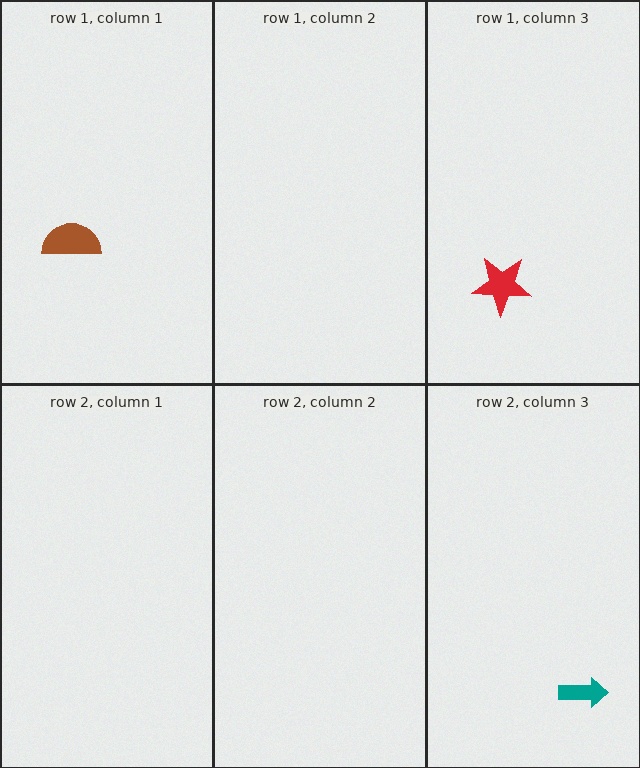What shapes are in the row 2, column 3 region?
The teal arrow.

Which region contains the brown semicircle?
The row 1, column 1 region.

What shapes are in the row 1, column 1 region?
The brown semicircle.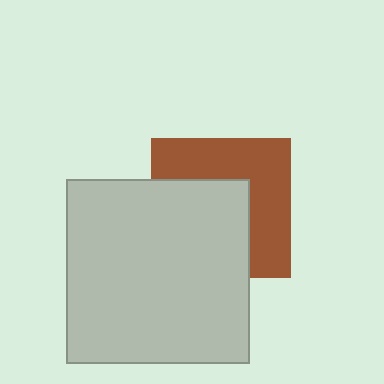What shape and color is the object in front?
The object in front is a light gray square.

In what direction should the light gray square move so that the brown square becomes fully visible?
The light gray square should move toward the lower-left. That is the shortest direction to clear the overlap and leave the brown square fully visible.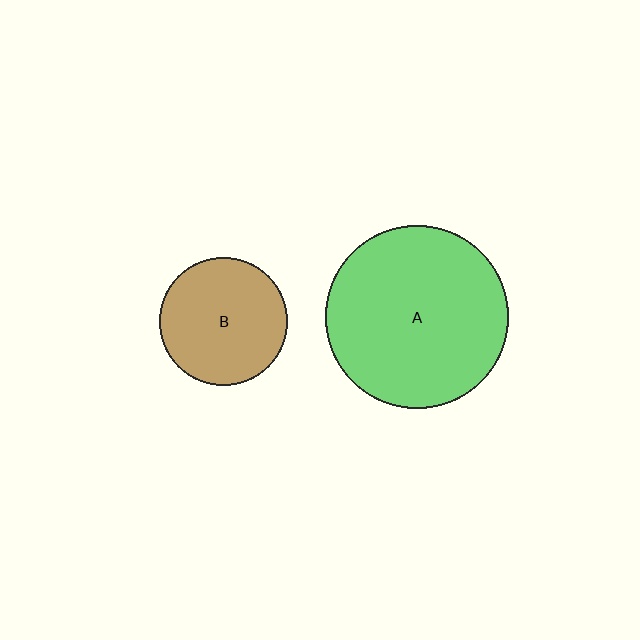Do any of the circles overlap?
No, none of the circles overlap.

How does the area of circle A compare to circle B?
Approximately 2.0 times.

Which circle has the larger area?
Circle A (green).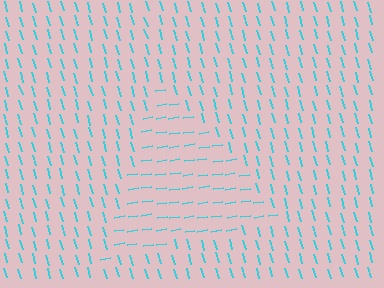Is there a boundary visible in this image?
Yes, there is a texture boundary formed by a change in line orientation.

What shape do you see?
I see a triangle.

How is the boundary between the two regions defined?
The boundary is defined purely by a change in line orientation (approximately 83 degrees difference). All lines are the same color and thickness.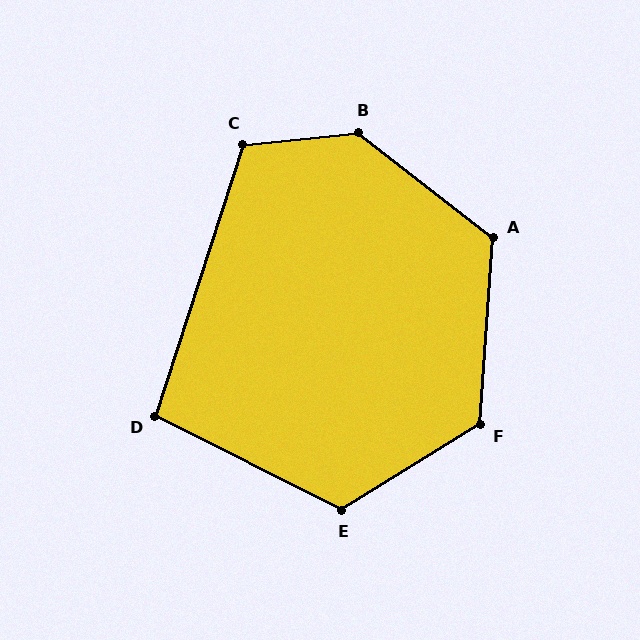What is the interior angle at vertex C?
Approximately 114 degrees (obtuse).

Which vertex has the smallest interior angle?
D, at approximately 99 degrees.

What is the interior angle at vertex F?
Approximately 126 degrees (obtuse).